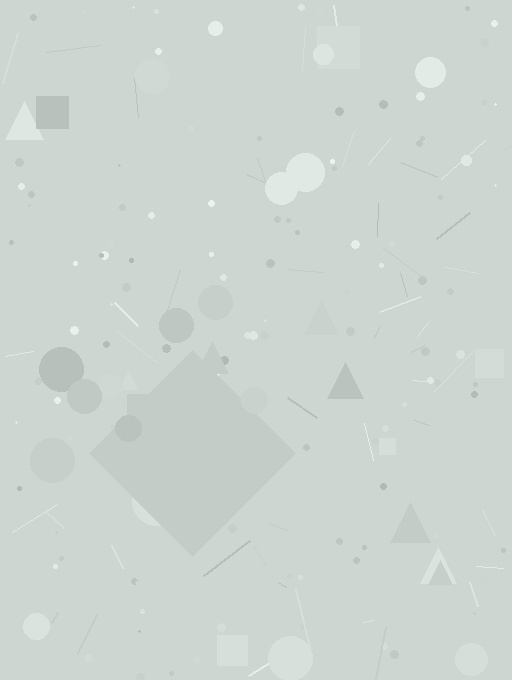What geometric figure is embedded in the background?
A diamond is embedded in the background.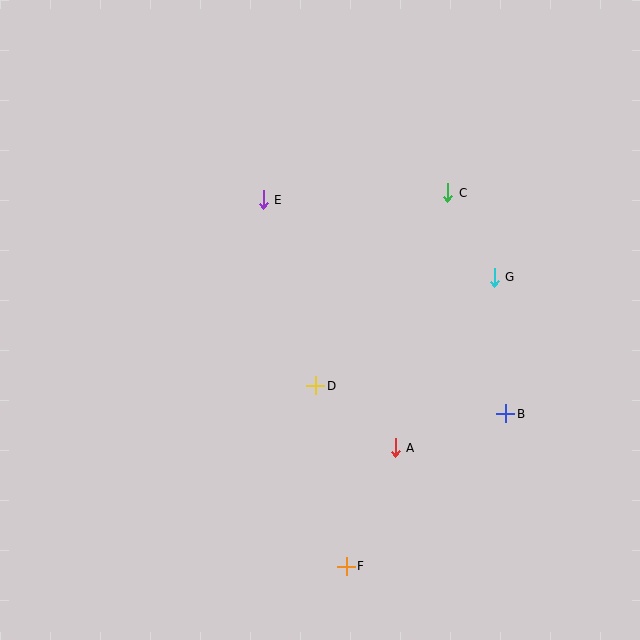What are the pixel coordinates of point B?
Point B is at (506, 414).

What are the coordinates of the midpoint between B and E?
The midpoint between B and E is at (384, 307).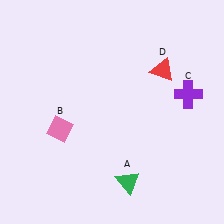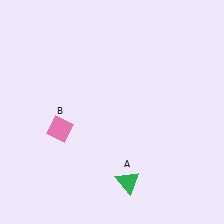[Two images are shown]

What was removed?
The red triangle (D), the purple cross (C) were removed in Image 2.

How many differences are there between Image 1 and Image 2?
There are 2 differences between the two images.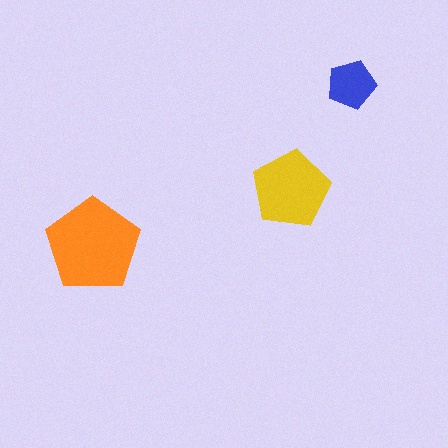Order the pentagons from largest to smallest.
the orange one, the yellow one, the blue one.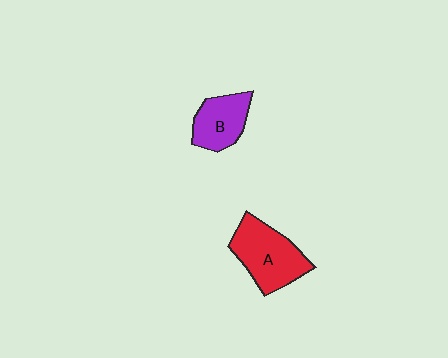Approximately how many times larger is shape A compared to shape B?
Approximately 1.4 times.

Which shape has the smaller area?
Shape B (purple).